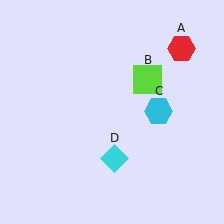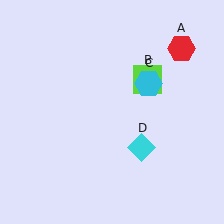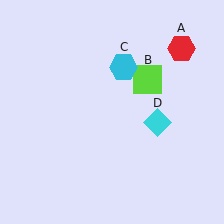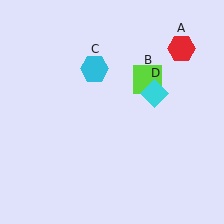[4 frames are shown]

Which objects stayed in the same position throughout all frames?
Red hexagon (object A) and lime square (object B) remained stationary.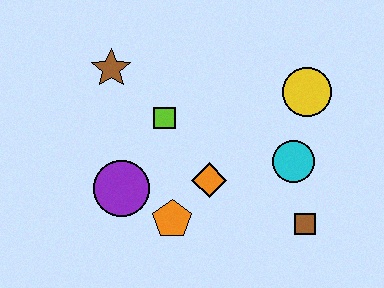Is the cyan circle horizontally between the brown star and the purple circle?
No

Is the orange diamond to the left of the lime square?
No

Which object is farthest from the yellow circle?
The purple circle is farthest from the yellow circle.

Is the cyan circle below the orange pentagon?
No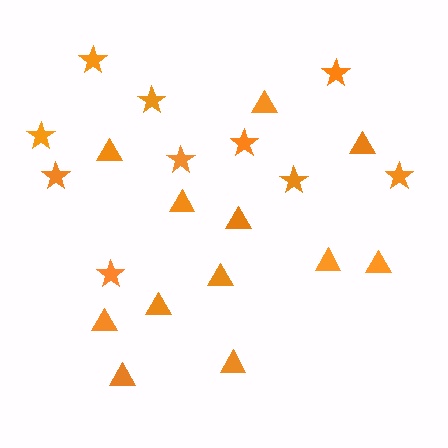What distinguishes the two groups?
There are 2 groups: one group of triangles (12) and one group of stars (10).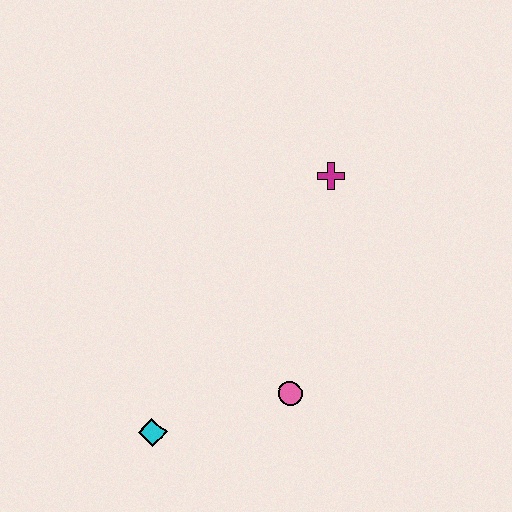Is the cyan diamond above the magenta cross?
No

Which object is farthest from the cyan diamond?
The magenta cross is farthest from the cyan diamond.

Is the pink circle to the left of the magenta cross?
Yes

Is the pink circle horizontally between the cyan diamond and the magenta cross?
Yes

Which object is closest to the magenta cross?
The pink circle is closest to the magenta cross.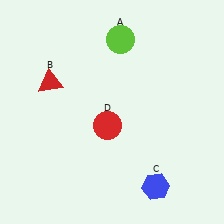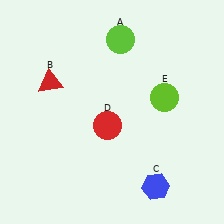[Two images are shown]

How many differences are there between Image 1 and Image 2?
There is 1 difference between the two images.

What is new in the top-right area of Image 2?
A lime circle (E) was added in the top-right area of Image 2.